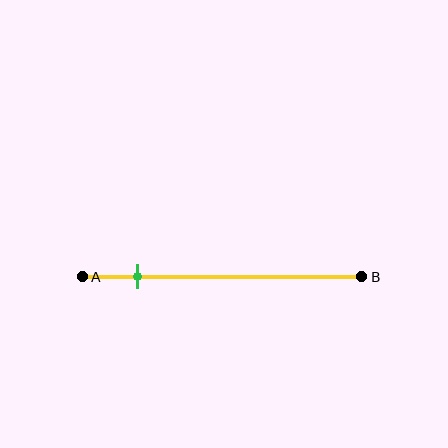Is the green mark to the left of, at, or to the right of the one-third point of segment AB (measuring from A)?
The green mark is to the left of the one-third point of segment AB.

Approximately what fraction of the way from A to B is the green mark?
The green mark is approximately 20% of the way from A to B.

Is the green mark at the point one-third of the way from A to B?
No, the mark is at about 20% from A, not at the 33% one-third point.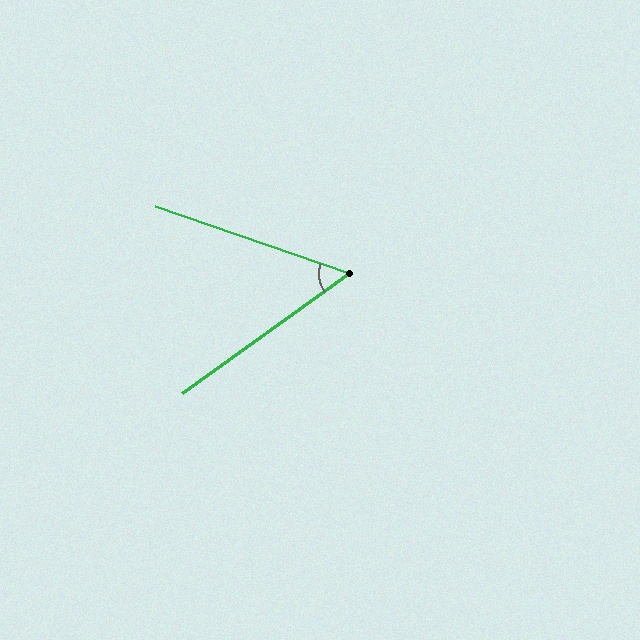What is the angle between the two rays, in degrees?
Approximately 54 degrees.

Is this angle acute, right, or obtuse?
It is acute.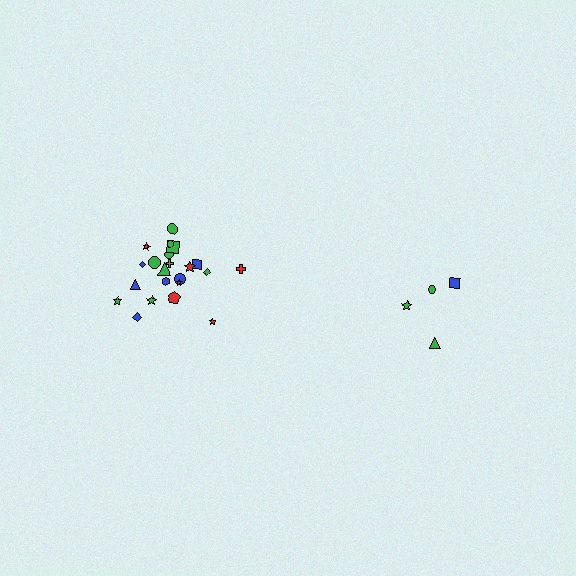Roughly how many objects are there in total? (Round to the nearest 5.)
Roughly 25 objects in total.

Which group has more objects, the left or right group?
The left group.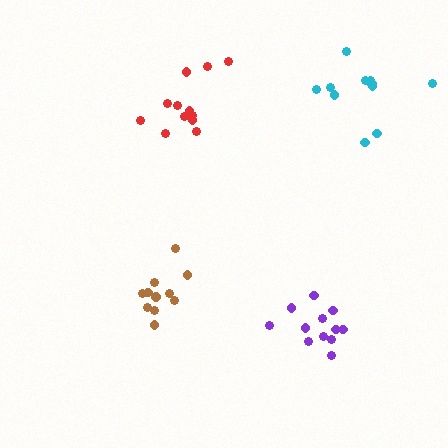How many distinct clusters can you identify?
There are 4 distinct clusters.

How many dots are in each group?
Group 1: 11 dots, Group 2: 12 dots, Group 3: 12 dots, Group 4: 11 dots (46 total).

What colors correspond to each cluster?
The clusters are colored: brown, red, purple, cyan.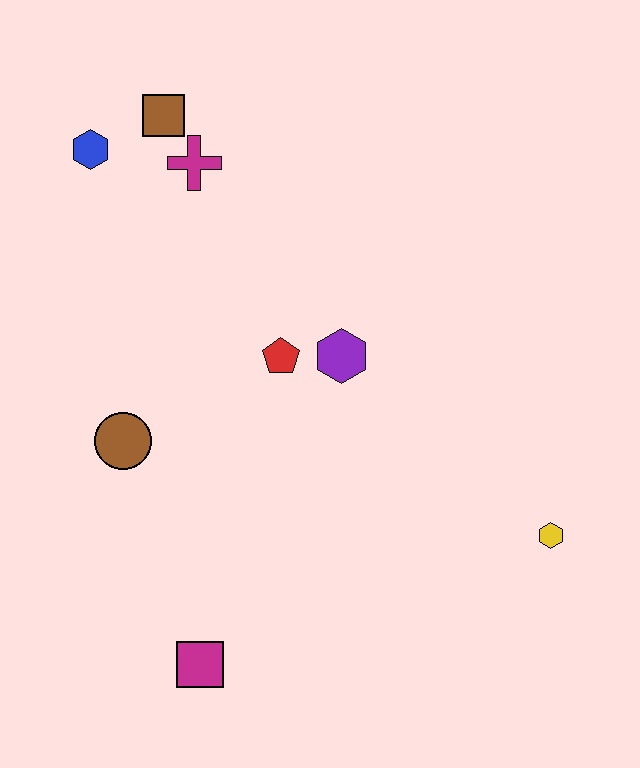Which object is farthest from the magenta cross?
The yellow hexagon is farthest from the magenta cross.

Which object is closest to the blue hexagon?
The brown square is closest to the blue hexagon.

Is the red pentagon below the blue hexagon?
Yes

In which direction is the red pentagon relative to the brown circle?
The red pentagon is to the right of the brown circle.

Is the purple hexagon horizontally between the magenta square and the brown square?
No